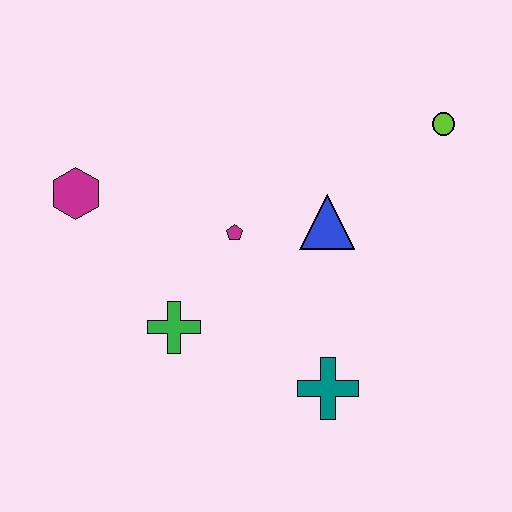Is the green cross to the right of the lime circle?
No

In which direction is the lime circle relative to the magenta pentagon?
The lime circle is to the right of the magenta pentagon.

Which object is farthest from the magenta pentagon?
The lime circle is farthest from the magenta pentagon.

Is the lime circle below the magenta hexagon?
No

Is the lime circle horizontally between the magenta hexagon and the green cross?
No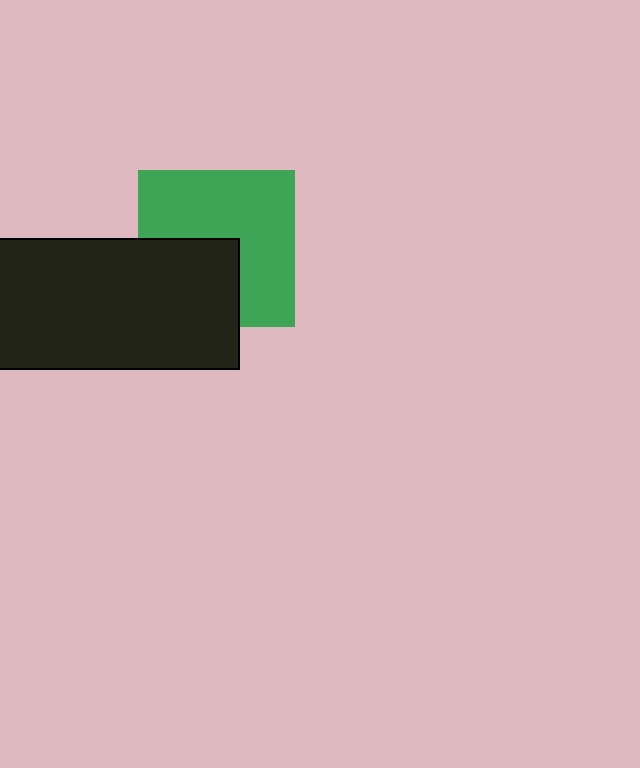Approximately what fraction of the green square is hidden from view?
Roughly 37% of the green square is hidden behind the black rectangle.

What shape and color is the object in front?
The object in front is a black rectangle.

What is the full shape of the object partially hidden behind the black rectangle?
The partially hidden object is a green square.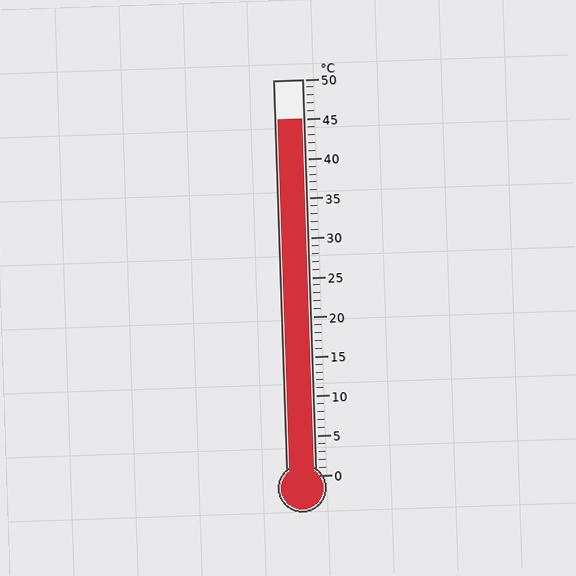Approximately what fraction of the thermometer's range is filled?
The thermometer is filled to approximately 90% of its range.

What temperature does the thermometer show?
The thermometer shows approximately 45°C.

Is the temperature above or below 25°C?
The temperature is above 25°C.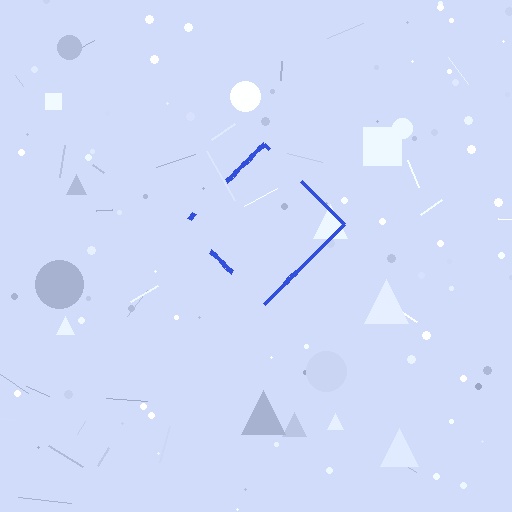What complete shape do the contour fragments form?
The contour fragments form a diamond.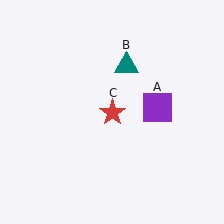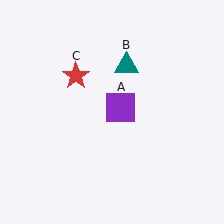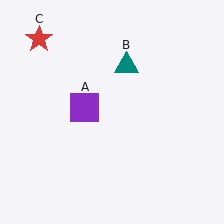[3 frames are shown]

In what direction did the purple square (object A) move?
The purple square (object A) moved left.